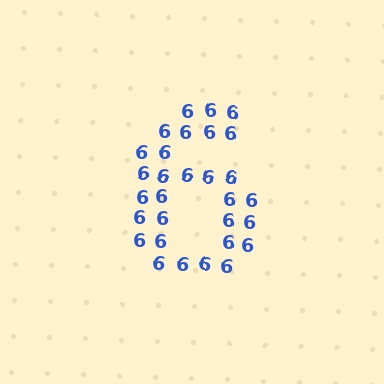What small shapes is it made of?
It is made of small digit 6's.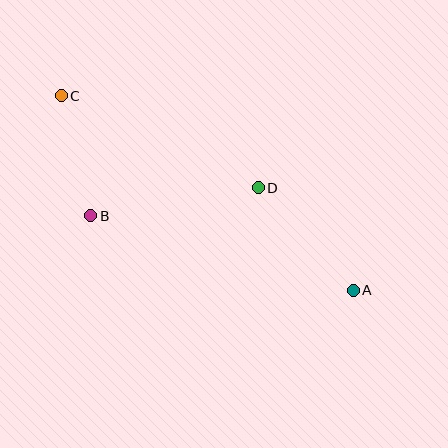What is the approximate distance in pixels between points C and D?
The distance between C and D is approximately 218 pixels.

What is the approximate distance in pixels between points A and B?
The distance between A and B is approximately 273 pixels.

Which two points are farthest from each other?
Points A and C are farthest from each other.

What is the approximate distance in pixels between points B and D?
The distance between B and D is approximately 170 pixels.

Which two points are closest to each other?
Points B and C are closest to each other.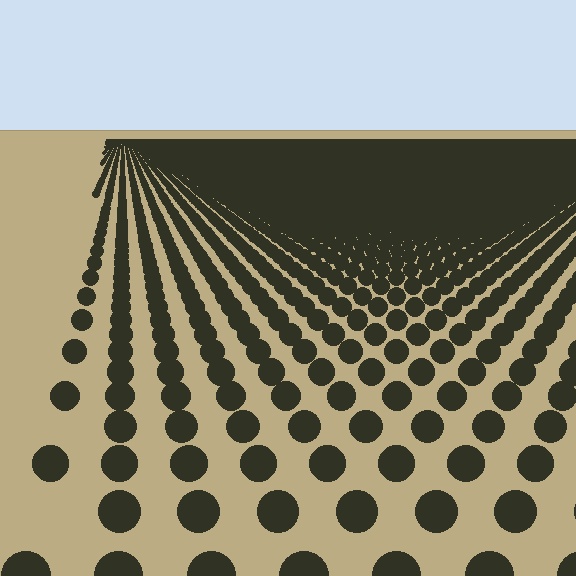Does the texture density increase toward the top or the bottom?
Density increases toward the top.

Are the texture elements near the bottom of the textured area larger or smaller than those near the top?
Larger. Near the bottom, elements are closer to the viewer and appear at a bigger on-screen size.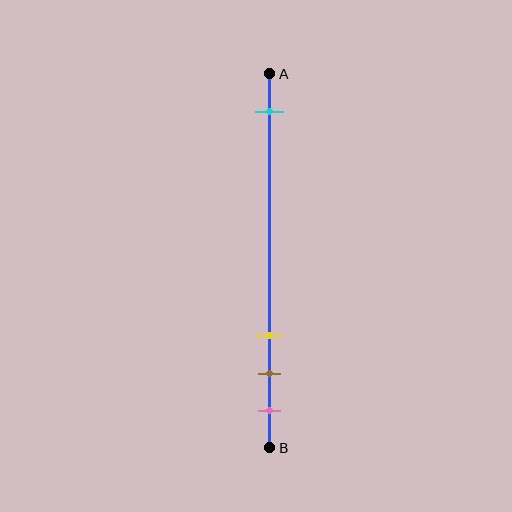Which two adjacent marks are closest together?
The brown and pink marks are the closest adjacent pair.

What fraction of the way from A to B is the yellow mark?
The yellow mark is approximately 70% (0.7) of the way from A to B.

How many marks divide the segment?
There are 4 marks dividing the segment.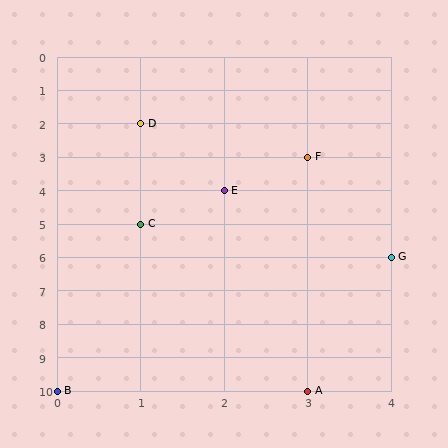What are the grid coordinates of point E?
Point E is at grid coordinates (2, 4).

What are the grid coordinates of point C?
Point C is at grid coordinates (1, 5).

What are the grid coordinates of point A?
Point A is at grid coordinates (3, 10).